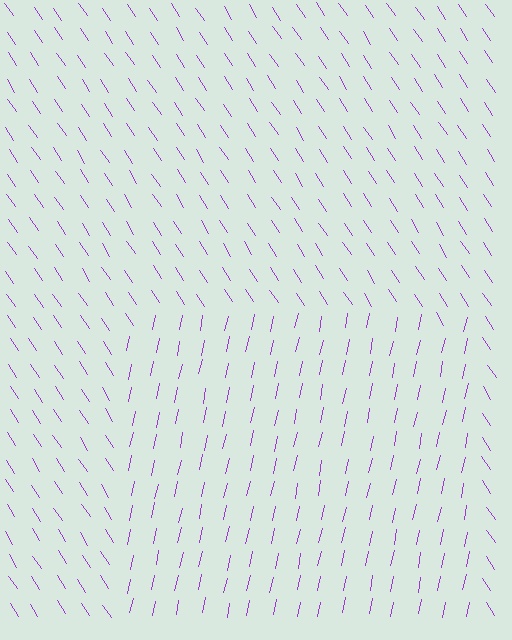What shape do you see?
I see a rectangle.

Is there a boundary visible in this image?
Yes, there is a texture boundary formed by a change in line orientation.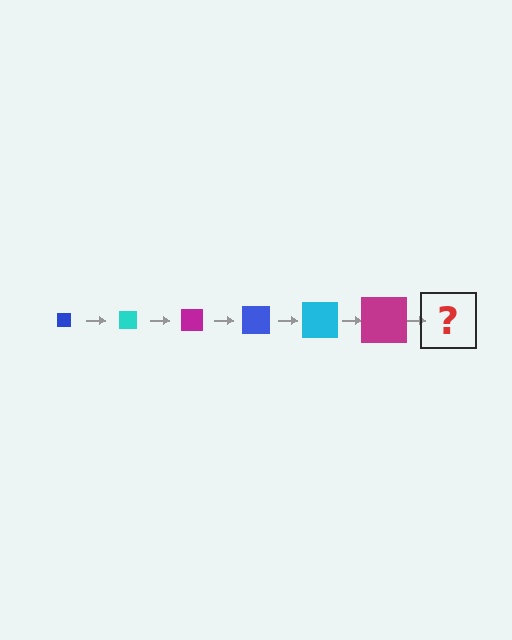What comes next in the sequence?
The next element should be a blue square, larger than the previous one.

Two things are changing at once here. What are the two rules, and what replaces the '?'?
The two rules are that the square grows larger each step and the color cycles through blue, cyan, and magenta. The '?' should be a blue square, larger than the previous one.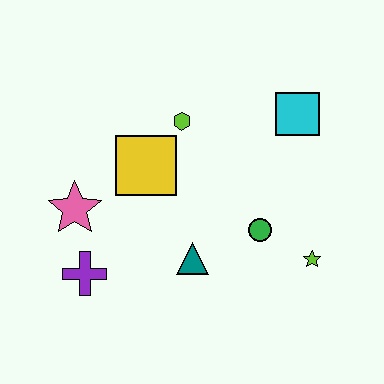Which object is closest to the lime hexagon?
The yellow square is closest to the lime hexagon.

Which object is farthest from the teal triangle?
The cyan square is farthest from the teal triangle.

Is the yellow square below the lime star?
No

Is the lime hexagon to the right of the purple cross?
Yes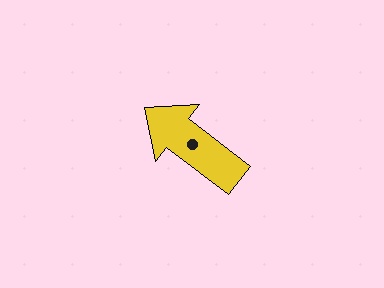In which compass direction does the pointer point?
Northwest.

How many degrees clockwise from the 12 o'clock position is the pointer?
Approximately 308 degrees.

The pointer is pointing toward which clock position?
Roughly 10 o'clock.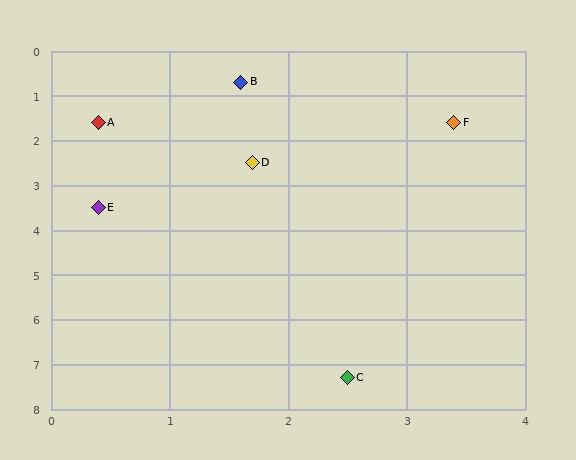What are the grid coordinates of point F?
Point F is at approximately (3.4, 1.6).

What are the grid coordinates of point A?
Point A is at approximately (0.4, 1.6).